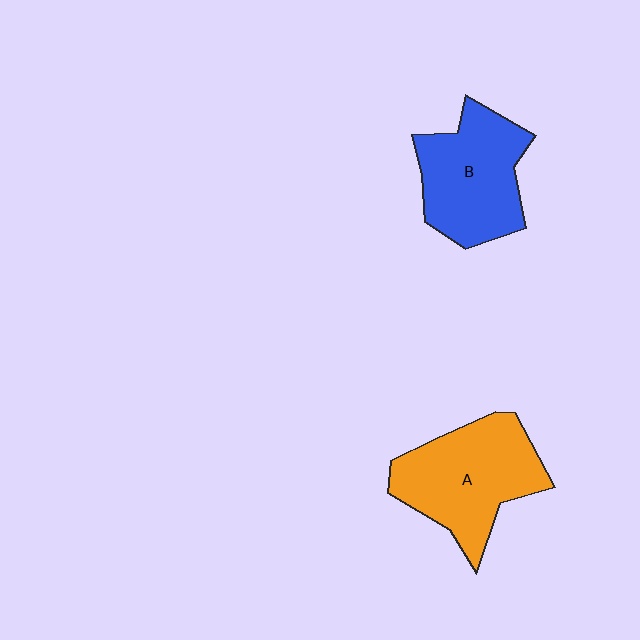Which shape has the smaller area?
Shape B (blue).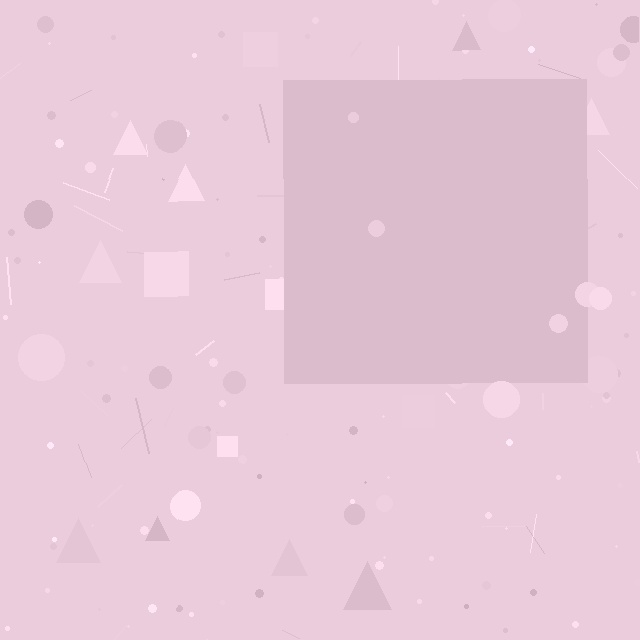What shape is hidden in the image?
A square is hidden in the image.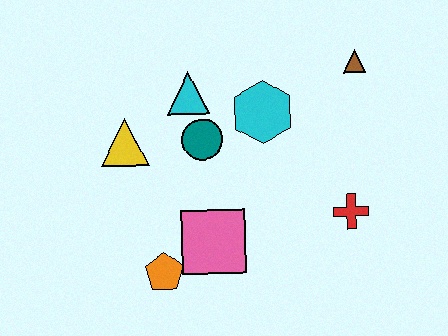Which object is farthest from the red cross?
The yellow triangle is farthest from the red cross.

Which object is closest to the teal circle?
The cyan triangle is closest to the teal circle.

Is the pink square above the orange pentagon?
Yes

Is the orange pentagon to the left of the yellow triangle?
No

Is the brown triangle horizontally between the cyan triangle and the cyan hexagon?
No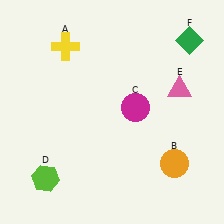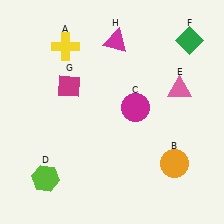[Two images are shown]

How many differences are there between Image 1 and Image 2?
There are 2 differences between the two images.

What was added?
A magenta diamond (G), a magenta triangle (H) were added in Image 2.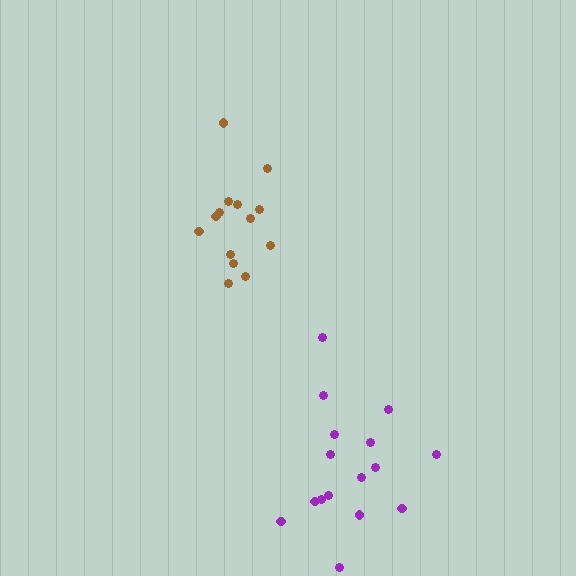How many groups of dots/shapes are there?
There are 2 groups.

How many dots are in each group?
Group 1: 16 dots, Group 2: 14 dots (30 total).